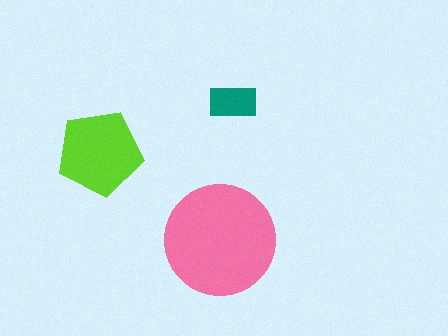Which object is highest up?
The teal rectangle is topmost.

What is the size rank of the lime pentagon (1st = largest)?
2nd.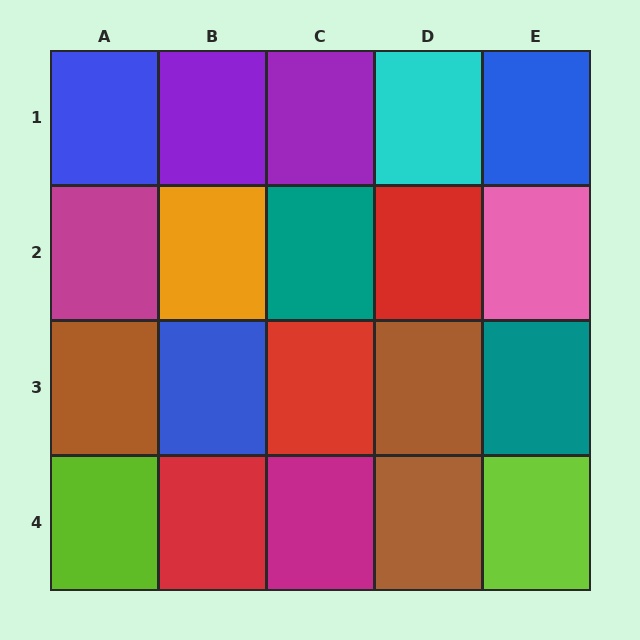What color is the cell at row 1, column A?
Blue.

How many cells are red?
3 cells are red.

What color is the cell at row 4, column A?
Lime.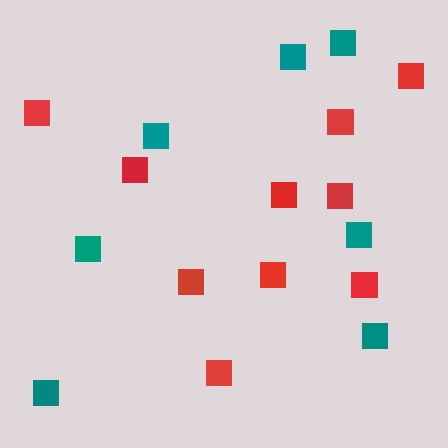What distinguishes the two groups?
There are 2 groups: one group of red squares (10) and one group of teal squares (7).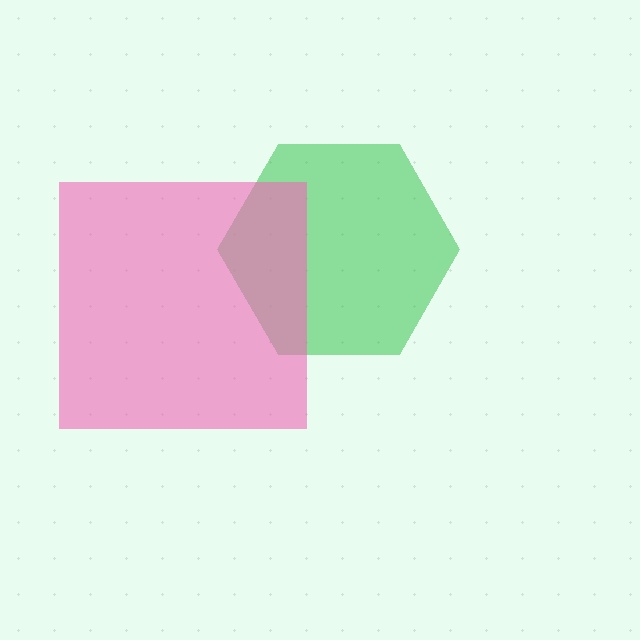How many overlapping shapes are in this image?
There are 2 overlapping shapes in the image.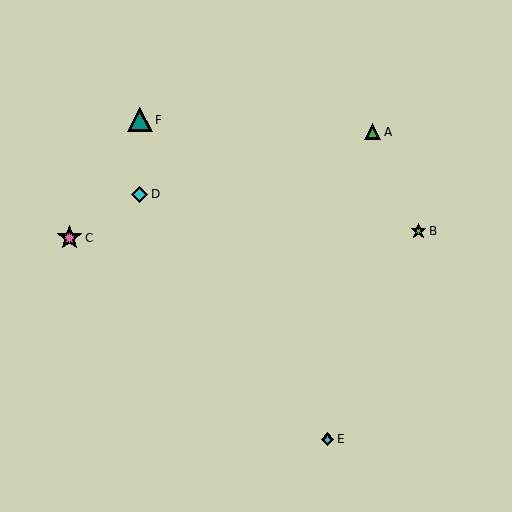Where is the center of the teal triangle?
The center of the teal triangle is at (140, 120).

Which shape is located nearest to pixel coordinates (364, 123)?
The green triangle (labeled A) at (373, 132) is nearest to that location.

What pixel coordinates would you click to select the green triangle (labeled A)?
Click at (373, 132) to select the green triangle A.